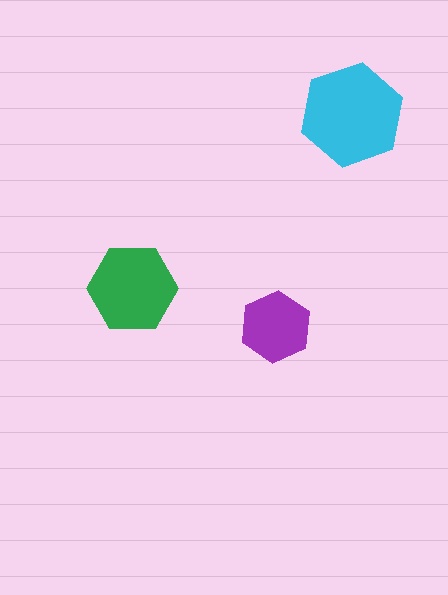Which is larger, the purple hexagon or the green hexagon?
The green one.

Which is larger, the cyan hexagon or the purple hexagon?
The cyan one.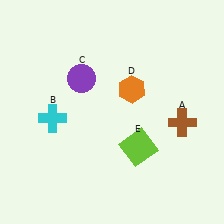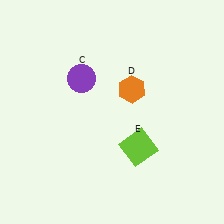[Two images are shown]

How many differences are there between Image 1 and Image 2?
There are 2 differences between the two images.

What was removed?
The cyan cross (B), the brown cross (A) were removed in Image 2.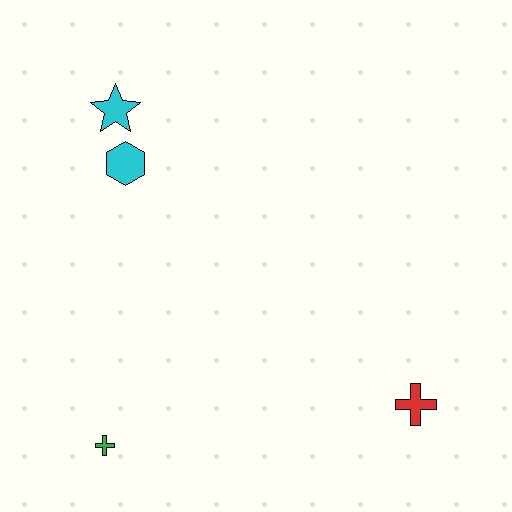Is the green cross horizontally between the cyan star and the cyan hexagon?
No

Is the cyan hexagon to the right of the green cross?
Yes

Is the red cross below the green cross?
No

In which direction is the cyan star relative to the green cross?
The cyan star is above the green cross.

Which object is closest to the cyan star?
The cyan hexagon is closest to the cyan star.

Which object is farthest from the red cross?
The cyan star is farthest from the red cross.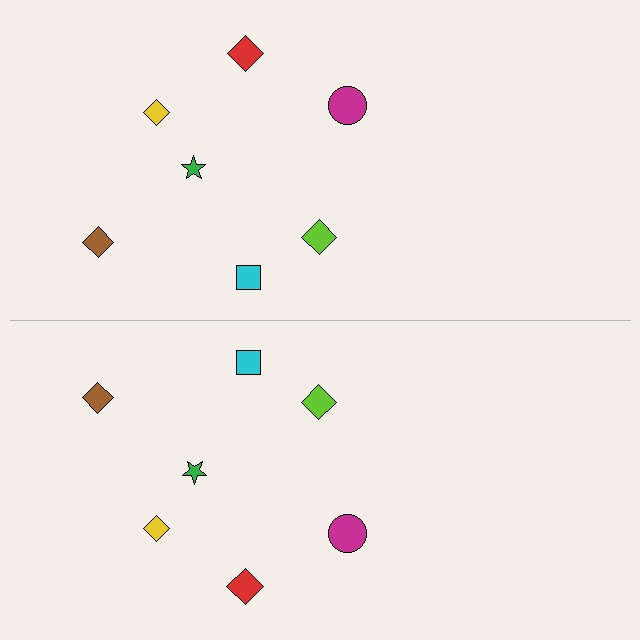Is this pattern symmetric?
Yes, this pattern has bilateral (reflection) symmetry.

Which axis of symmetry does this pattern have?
The pattern has a horizontal axis of symmetry running through the center of the image.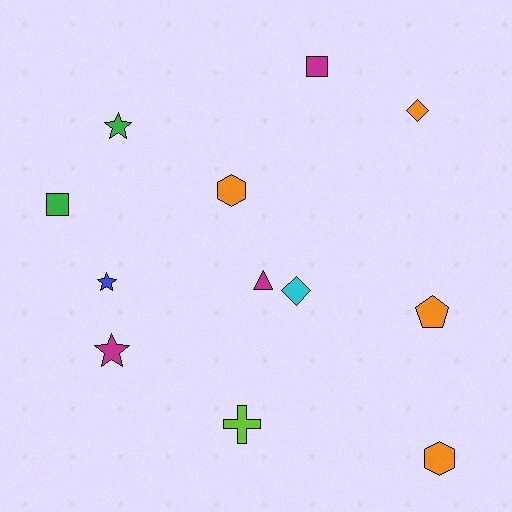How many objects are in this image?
There are 12 objects.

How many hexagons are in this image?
There are 2 hexagons.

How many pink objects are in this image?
There are no pink objects.